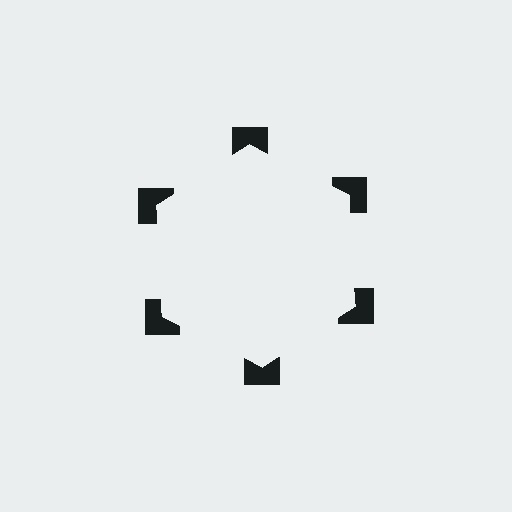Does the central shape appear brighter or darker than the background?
It typically appears slightly brighter than the background, even though no actual brightness change is drawn.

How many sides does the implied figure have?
6 sides.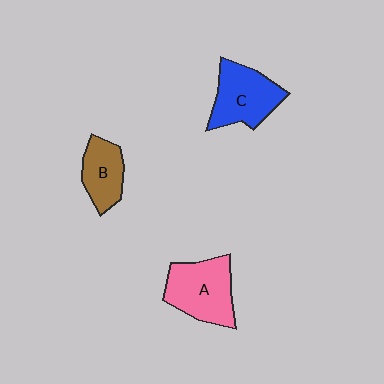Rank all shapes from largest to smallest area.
From largest to smallest: A (pink), C (blue), B (brown).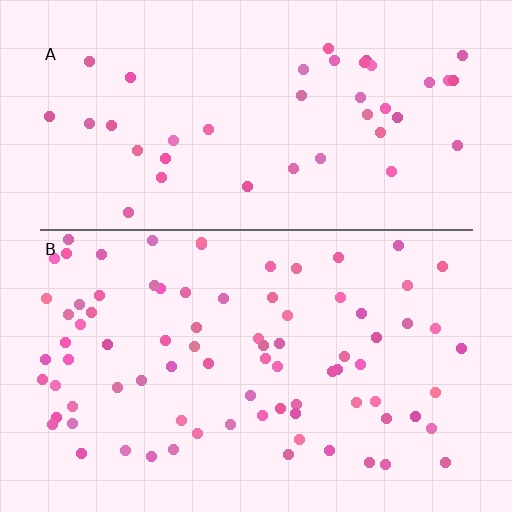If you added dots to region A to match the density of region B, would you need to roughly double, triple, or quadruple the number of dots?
Approximately double.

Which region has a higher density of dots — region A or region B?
B (the bottom).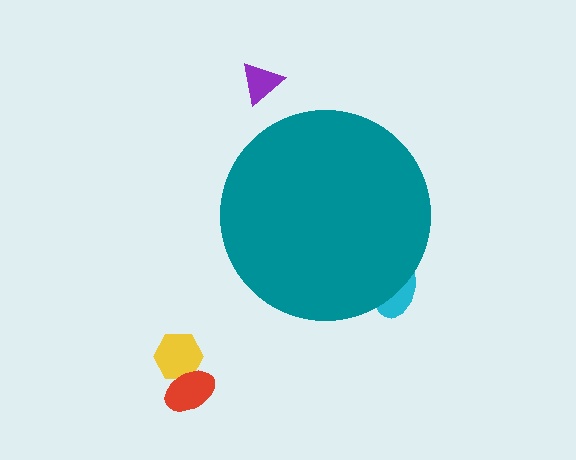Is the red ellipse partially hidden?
No, the red ellipse is fully visible.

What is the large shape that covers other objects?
A teal circle.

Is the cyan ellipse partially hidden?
Yes, the cyan ellipse is partially hidden behind the teal circle.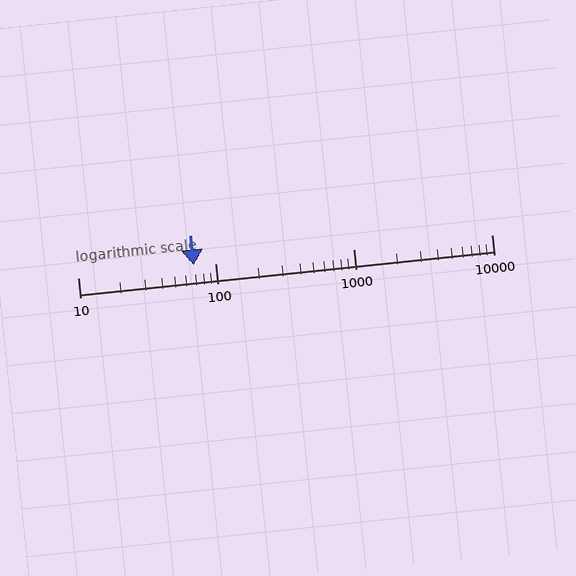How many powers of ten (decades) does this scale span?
The scale spans 3 decades, from 10 to 10000.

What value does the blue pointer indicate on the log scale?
The pointer indicates approximately 69.